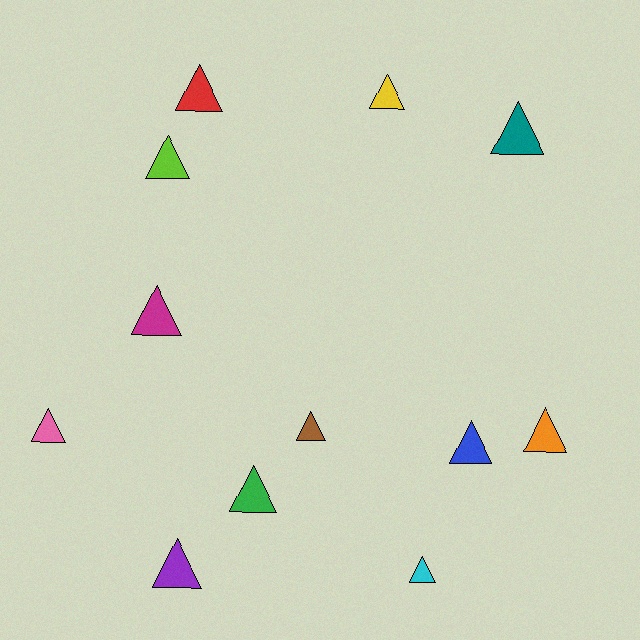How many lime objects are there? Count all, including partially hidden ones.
There is 1 lime object.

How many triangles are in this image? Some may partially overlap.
There are 12 triangles.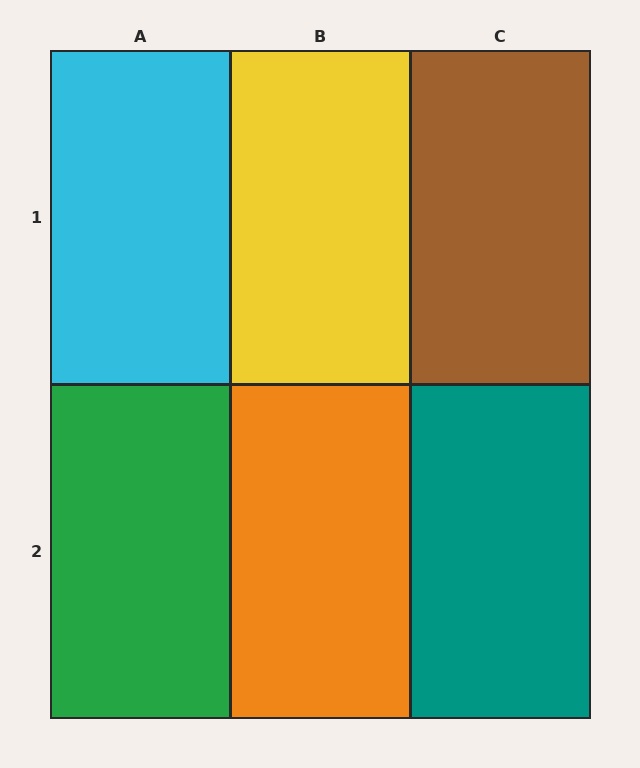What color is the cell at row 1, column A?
Cyan.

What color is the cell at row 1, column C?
Brown.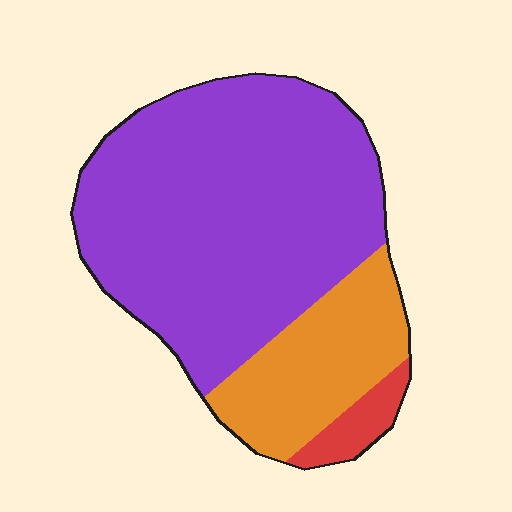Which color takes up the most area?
Purple, at roughly 70%.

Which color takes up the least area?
Red, at roughly 5%.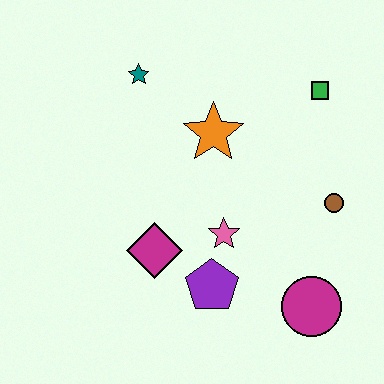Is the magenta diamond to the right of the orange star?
No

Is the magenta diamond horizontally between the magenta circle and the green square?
No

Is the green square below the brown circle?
No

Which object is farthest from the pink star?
The teal star is farthest from the pink star.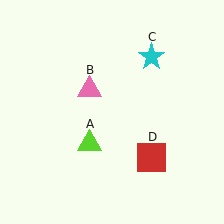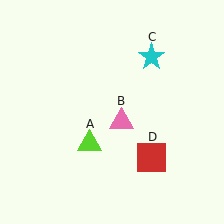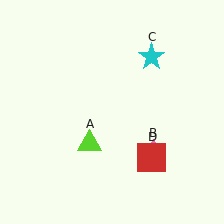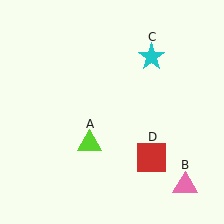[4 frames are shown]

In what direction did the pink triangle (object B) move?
The pink triangle (object B) moved down and to the right.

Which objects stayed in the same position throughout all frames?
Lime triangle (object A) and cyan star (object C) and red square (object D) remained stationary.